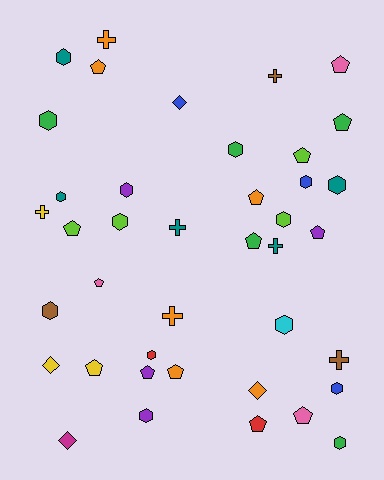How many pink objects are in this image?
There are 3 pink objects.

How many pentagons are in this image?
There are 14 pentagons.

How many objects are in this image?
There are 40 objects.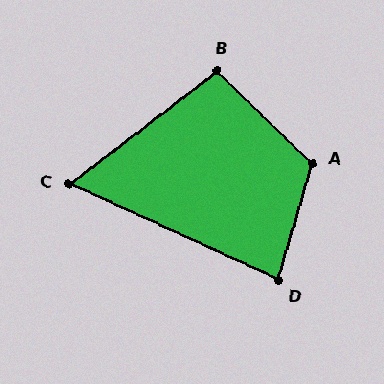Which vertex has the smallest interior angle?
C, at approximately 62 degrees.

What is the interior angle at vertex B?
Approximately 98 degrees (obtuse).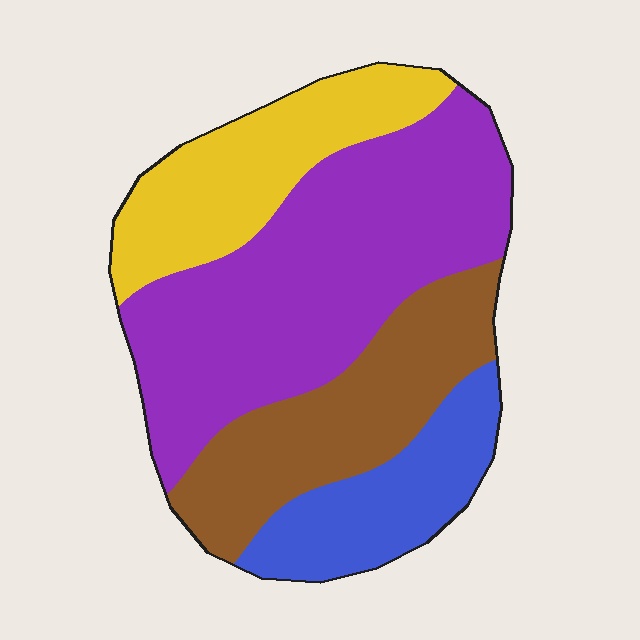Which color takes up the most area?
Purple, at roughly 45%.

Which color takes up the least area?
Blue, at roughly 15%.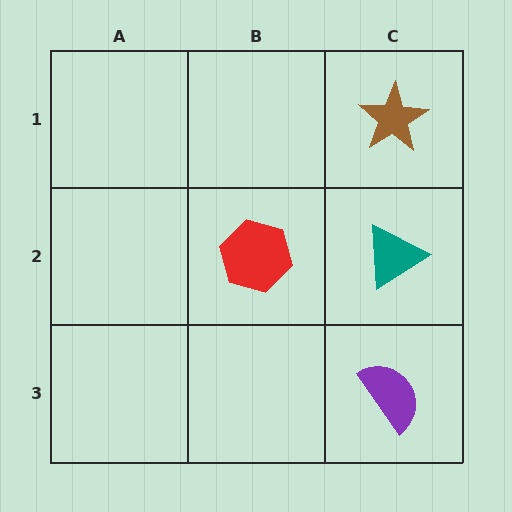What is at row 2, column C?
A teal triangle.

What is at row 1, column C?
A brown star.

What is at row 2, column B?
A red hexagon.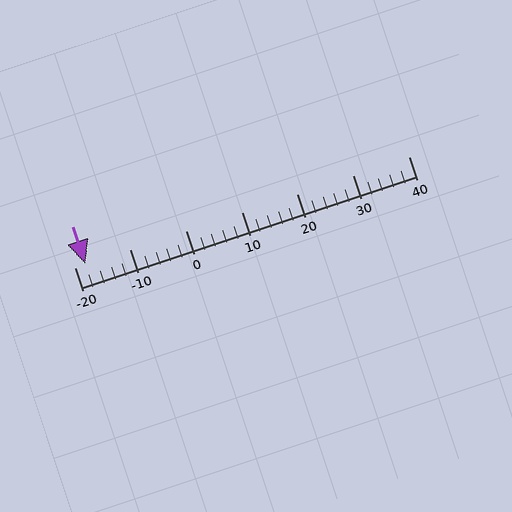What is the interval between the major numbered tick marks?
The major tick marks are spaced 10 units apart.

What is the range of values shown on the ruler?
The ruler shows values from -20 to 40.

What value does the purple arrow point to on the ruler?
The purple arrow points to approximately -18.